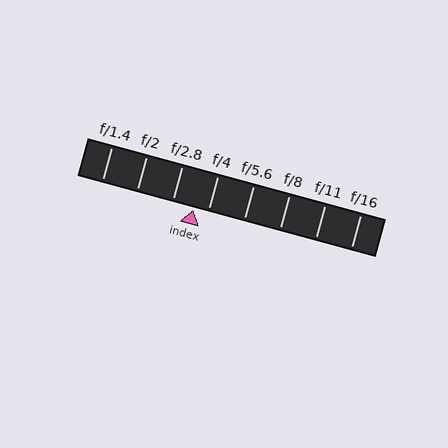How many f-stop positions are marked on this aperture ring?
There are 8 f-stop positions marked.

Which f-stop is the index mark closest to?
The index mark is closest to f/4.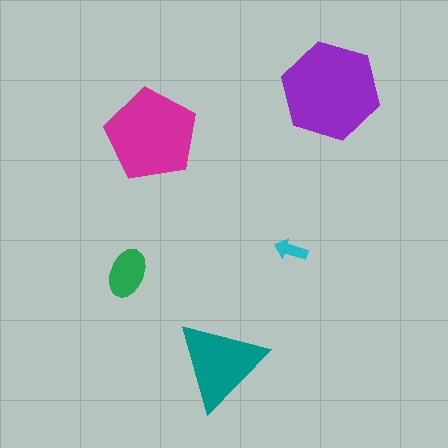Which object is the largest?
The purple hexagon.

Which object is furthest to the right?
The purple hexagon is rightmost.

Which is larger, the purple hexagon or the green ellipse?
The purple hexagon.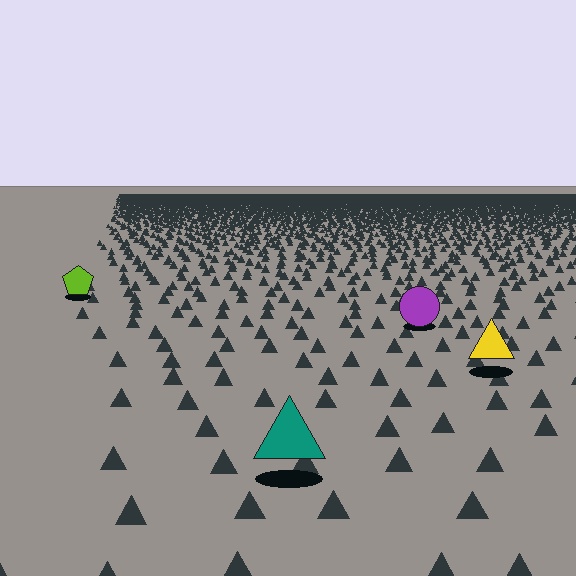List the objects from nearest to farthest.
From nearest to farthest: the teal triangle, the yellow triangle, the purple circle, the lime pentagon.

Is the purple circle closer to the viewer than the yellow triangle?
No. The yellow triangle is closer — you can tell from the texture gradient: the ground texture is coarser near it.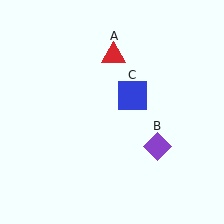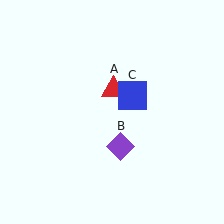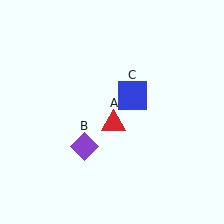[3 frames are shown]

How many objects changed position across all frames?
2 objects changed position: red triangle (object A), purple diamond (object B).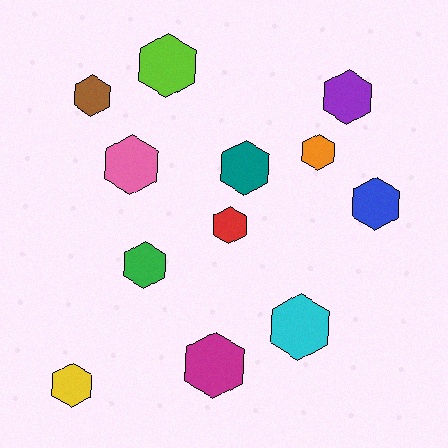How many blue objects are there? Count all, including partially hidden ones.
There is 1 blue object.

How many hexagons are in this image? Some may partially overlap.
There are 12 hexagons.